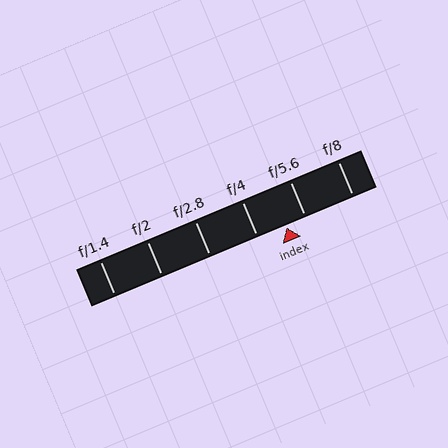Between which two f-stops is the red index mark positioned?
The index mark is between f/4 and f/5.6.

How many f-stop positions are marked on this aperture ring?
There are 6 f-stop positions marked.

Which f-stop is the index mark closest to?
The index mark is closest to f/5.6.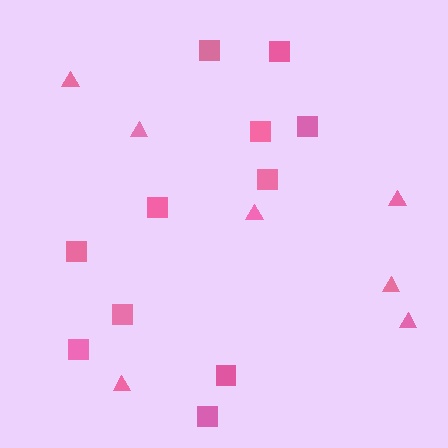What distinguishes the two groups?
There are 2 groups: one group of squares (11) and one group of triangles (7).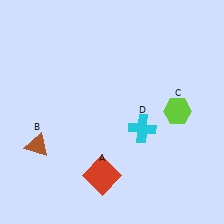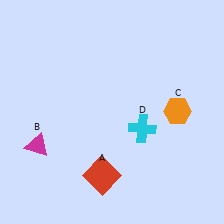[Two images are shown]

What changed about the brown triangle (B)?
In Image 1, B is brown. In Image 2, it changed to magenta.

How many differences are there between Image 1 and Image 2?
There are 2 differences between the two images.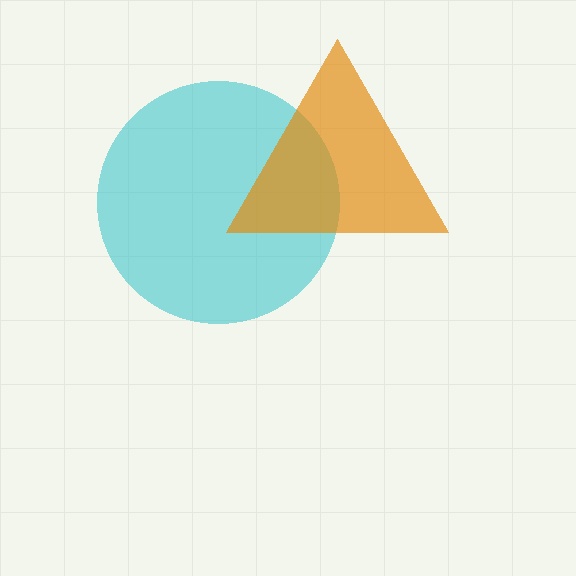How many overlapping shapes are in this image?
There are 2 overlapping shapes in the image.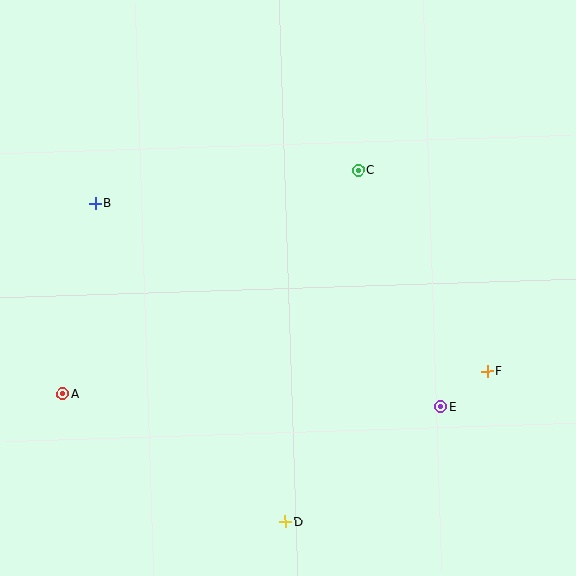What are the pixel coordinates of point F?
Point F is at (487, 371).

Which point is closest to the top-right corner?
Point C is closest to the top-right corner.